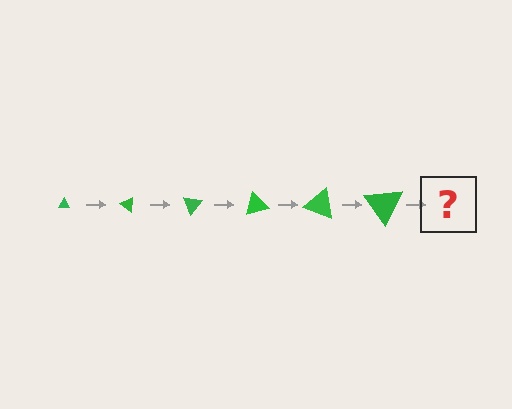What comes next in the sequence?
The next element should be a triangle, larger than the previous one and rotated 210 degrees from the start.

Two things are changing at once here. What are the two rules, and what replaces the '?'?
The two rules are that the triangle grows larger each step and it rotates 35 degrees each step. The '?' should be a triangle, larger than the previous one and rotated 210 degrees from the start.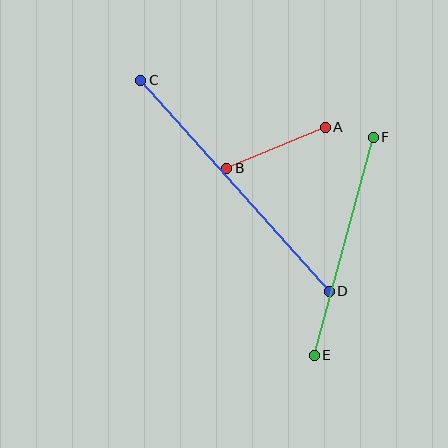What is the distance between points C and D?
The distance is approximately 283 pixels.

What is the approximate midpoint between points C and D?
The midpoint is at approximately (235, 186) pixels.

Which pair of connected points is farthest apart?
Points C and D are farthest apart.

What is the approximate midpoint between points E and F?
The midpoint is at approximately (344, 246) pixels.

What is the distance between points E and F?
The distance is approximately 226 pixels.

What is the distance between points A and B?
The distance is approximately 107 pixels.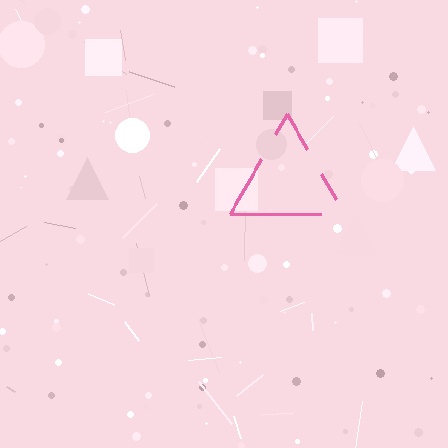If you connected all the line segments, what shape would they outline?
They would outline a triangle.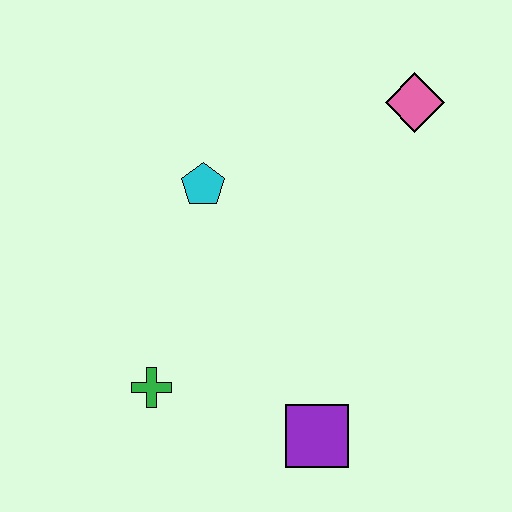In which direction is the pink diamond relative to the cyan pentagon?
The pink diamond is to the right of the cyan pentagon.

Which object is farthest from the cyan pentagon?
The purple square is farthest from the cyan pentagon.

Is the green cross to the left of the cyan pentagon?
Yes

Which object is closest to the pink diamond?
The cyan pentagon is closest to the pink diamond.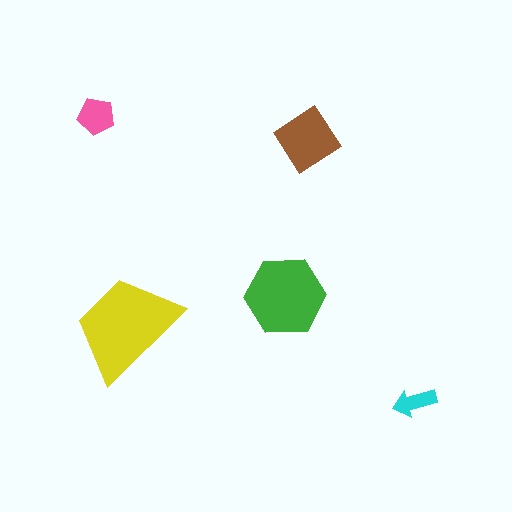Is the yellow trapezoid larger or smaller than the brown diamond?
Larger.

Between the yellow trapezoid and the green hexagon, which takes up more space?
The yellow trapezoid.